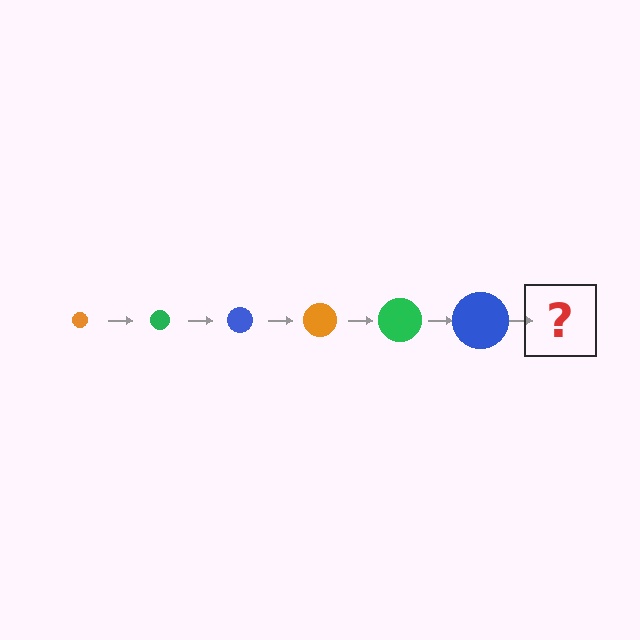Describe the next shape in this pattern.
It should be an orange circle, larger than the previous one.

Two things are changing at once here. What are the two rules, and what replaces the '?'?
The two rules are that the circle grows larger each step and the color cycles through orange, green, and blue. The '?' should be an orange circle, larger than the previous one.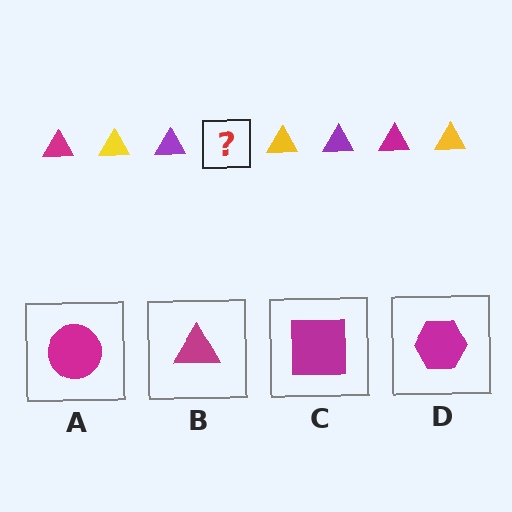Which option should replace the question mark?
Option B.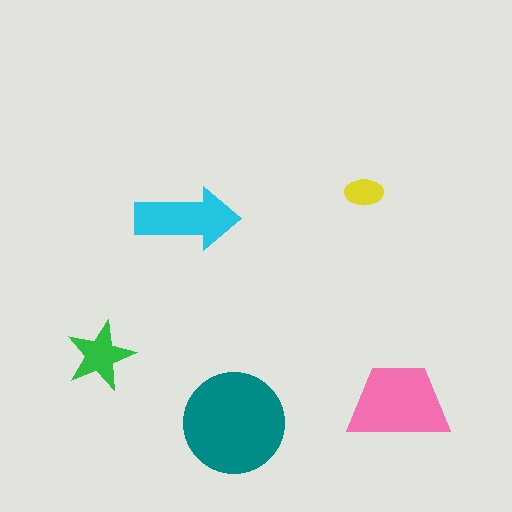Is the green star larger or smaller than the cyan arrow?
Smaller.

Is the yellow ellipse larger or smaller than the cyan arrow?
Smaller.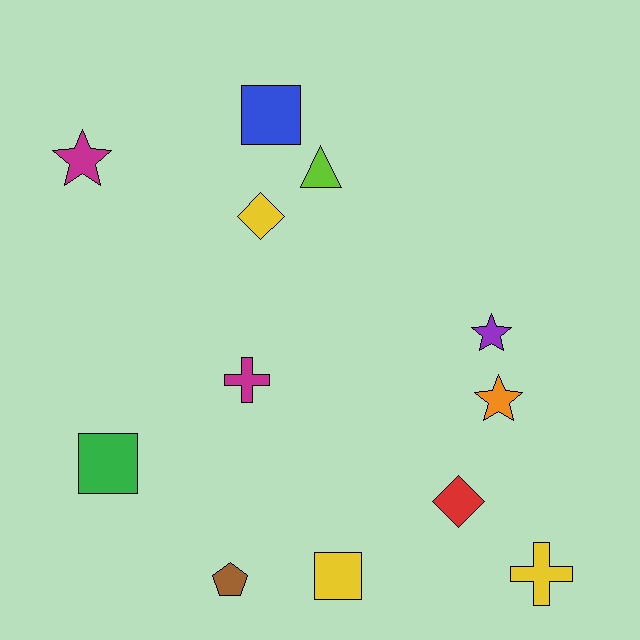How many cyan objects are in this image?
There are no cyan objects.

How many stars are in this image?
There are 3 stars.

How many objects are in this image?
There are 12 objects.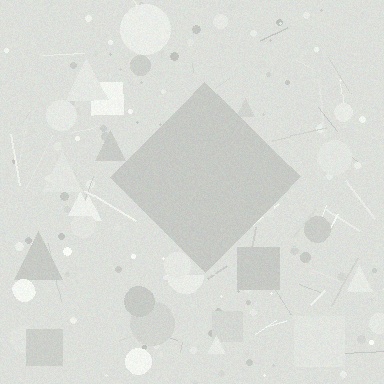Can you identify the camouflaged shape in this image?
The camouflaged shape is a diamond.